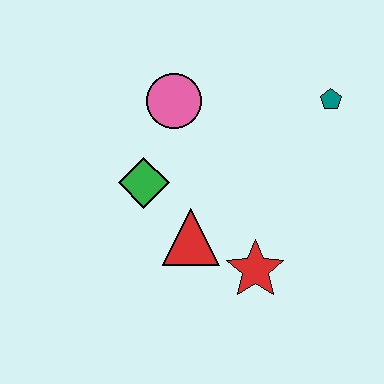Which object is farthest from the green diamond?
The teal pentagon is farthest from the green diamond.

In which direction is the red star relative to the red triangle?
The red star is to the right of the red triangle.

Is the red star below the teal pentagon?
Yes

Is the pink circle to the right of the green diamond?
Yes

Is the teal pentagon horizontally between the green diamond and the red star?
No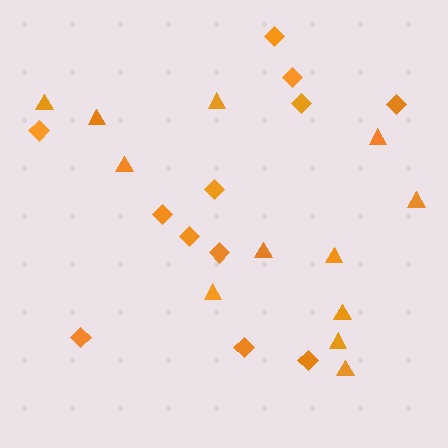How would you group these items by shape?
There are 2 groups: one group of triangles (12) and one group of diamonds (12).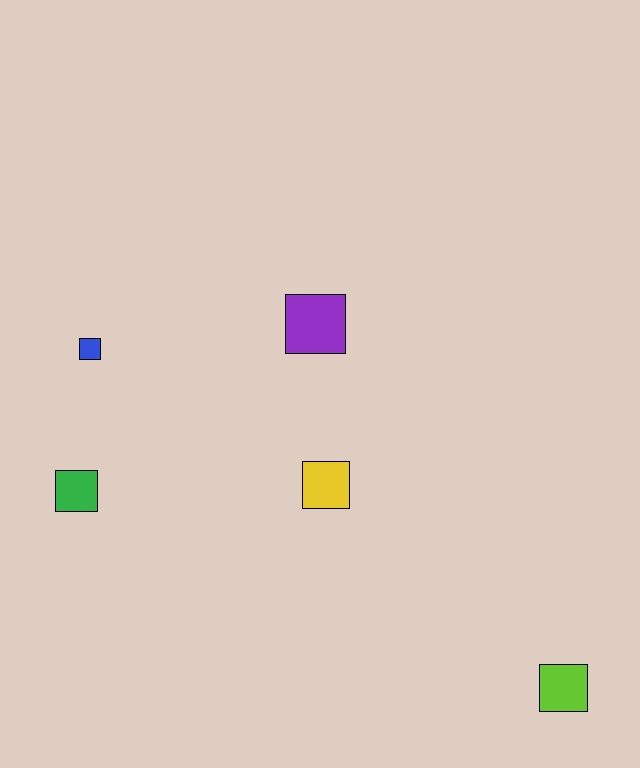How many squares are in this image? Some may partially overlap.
There are 5 squares.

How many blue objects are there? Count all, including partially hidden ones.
There is 1 blue object.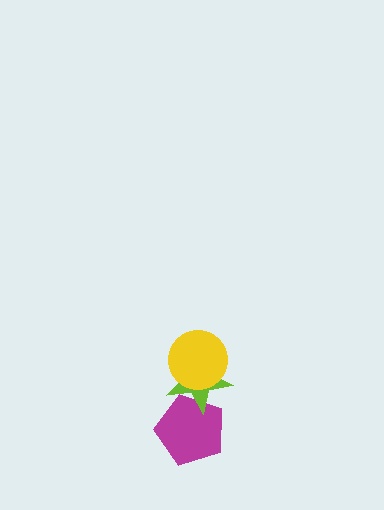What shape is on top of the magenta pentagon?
The lime star is on top of the magenta pentagon.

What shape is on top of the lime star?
The yellow circle is on top of the lime star.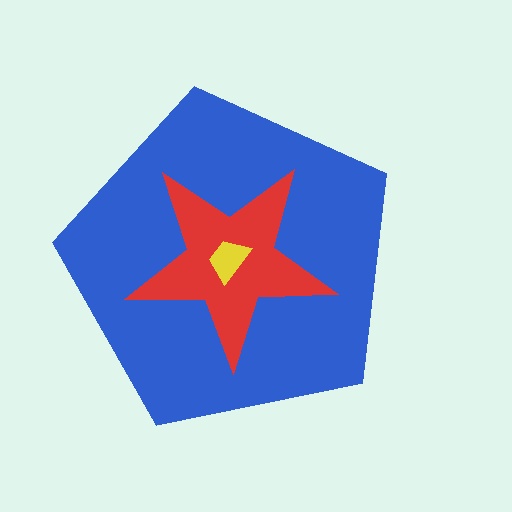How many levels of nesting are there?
3.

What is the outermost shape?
The blue pentagon.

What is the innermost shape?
The yellow trapezoid.